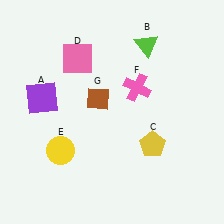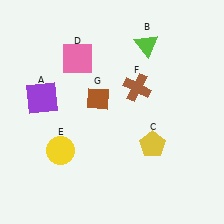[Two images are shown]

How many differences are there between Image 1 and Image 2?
There is 1 difference between the two images.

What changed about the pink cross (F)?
In Image 1, F is pink. In Image 2, it changed to brown.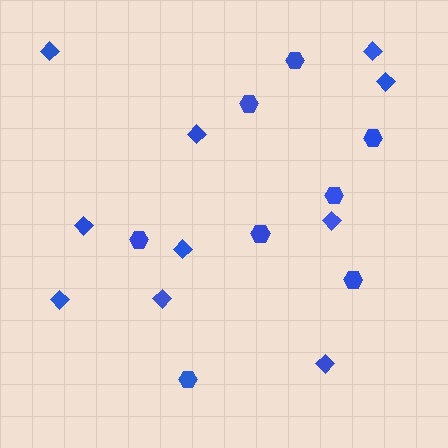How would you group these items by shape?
There are 2 groups: one group of hexagons (8) and one group of diamonds (10).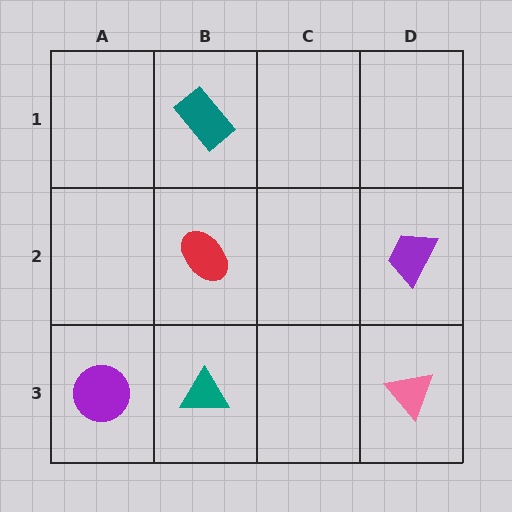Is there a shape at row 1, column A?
No, that cell is empty.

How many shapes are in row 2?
2 shapes.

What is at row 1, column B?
A teal rectangle.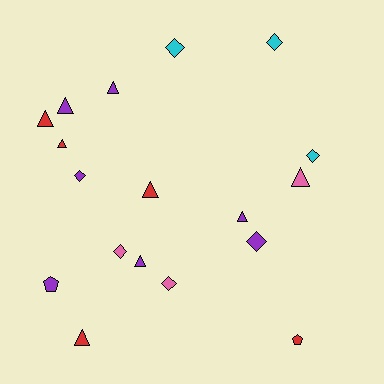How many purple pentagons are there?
There is 1 purple pentagon.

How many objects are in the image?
There are 18 objects.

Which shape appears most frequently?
Triangle, with 9 objects.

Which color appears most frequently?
Purple, with 7 objects.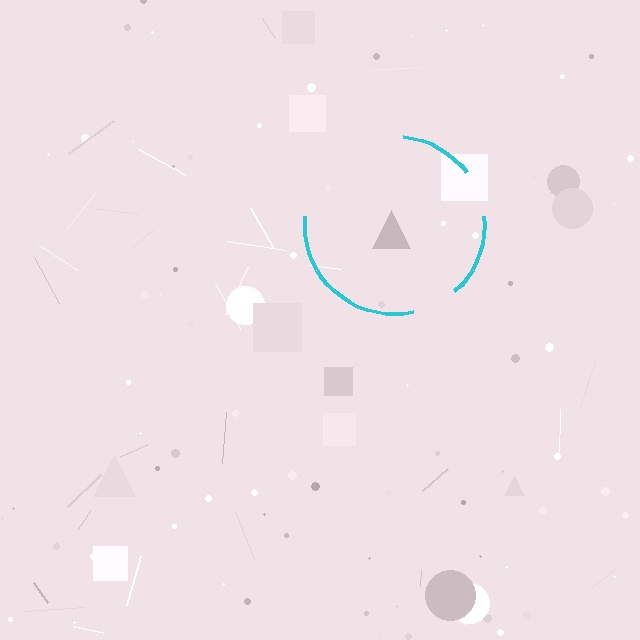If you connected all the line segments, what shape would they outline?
They would outline a circle.